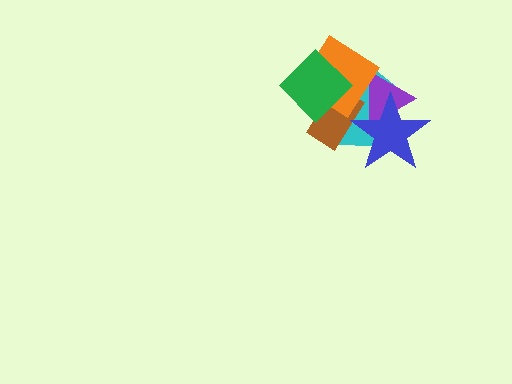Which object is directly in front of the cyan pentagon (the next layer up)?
The purple triangle is directly in front of the cyan pentagon.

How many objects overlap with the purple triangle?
4 objects overlap with the purple triangle.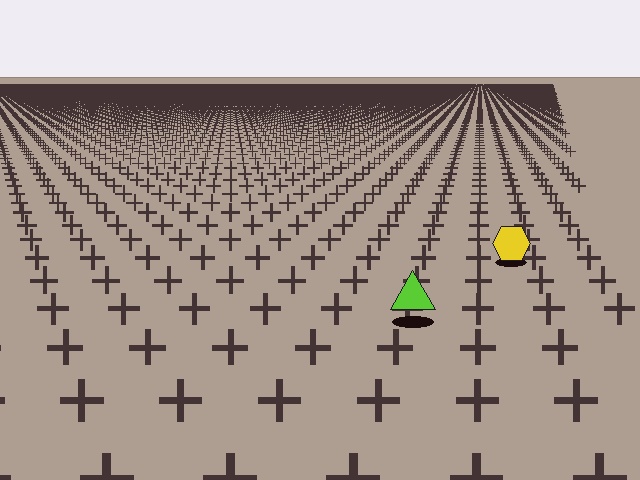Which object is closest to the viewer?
The lime triangle is closest. The texture marks near it are larger and more spread out.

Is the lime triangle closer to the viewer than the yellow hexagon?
Yes. The lime triangle is closer — you can tell from the texture gradient: the ground texture is coarser near it.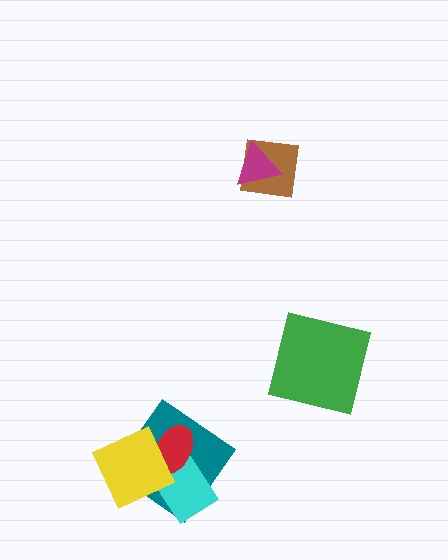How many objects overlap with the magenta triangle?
1 object overlaps with the magenta triangle.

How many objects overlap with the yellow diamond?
3 objects overlap with the yellow diamond.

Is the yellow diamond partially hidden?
No, no other shape covers it.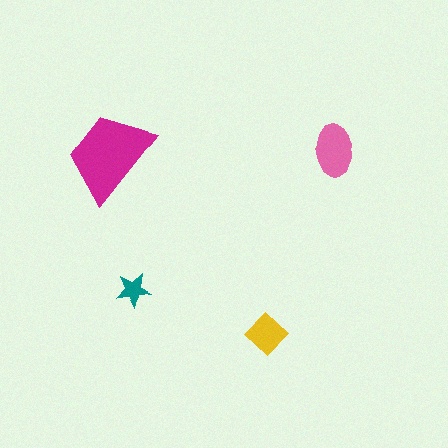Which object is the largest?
The magenta trapezoid.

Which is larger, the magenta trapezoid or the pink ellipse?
The magenta trapezoid.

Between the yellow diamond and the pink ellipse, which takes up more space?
The pink ellipse.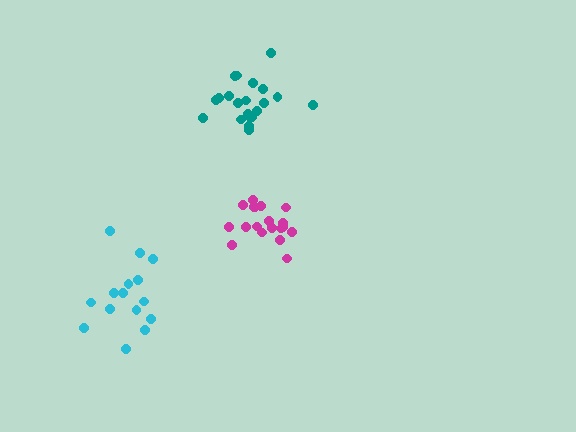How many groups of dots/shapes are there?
There are 3 groups.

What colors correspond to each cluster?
The clusters are colored: magenta, teal, cyan.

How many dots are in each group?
Group 1: 19 dots, Group 2: 21 dots, Group 3: 15 dots (55 total).